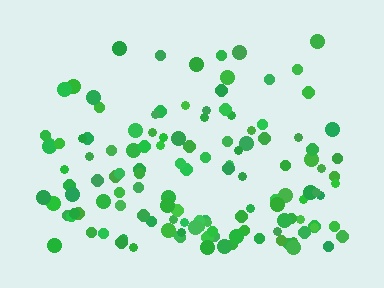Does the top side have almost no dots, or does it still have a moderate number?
Still a moderate number, just noticeably fewer than the bottom.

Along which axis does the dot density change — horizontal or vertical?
Vertical.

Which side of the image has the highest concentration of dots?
The bottom.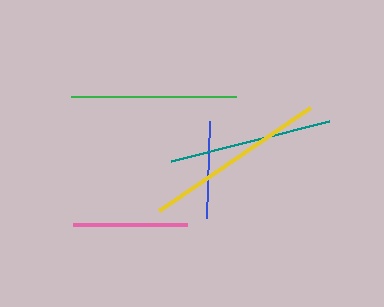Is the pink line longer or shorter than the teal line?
The teal line is longer than the pink line.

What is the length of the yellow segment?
The yellow segment is approximately 183 pixels long.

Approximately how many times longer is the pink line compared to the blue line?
The pink line is approximately 1.2 times the length of the blue line.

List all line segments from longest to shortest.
From longest to shortest: yellow, green, teal, pink, blue.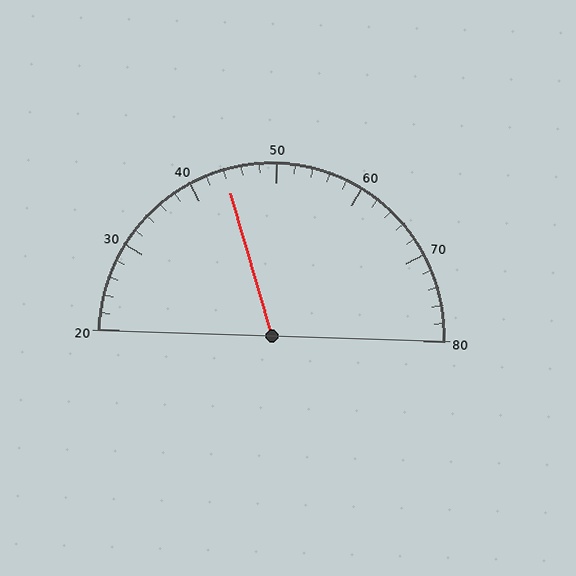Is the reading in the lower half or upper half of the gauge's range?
The reading is in the lower half of the range (20 to 80).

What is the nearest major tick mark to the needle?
The nearest major tick mark is 40.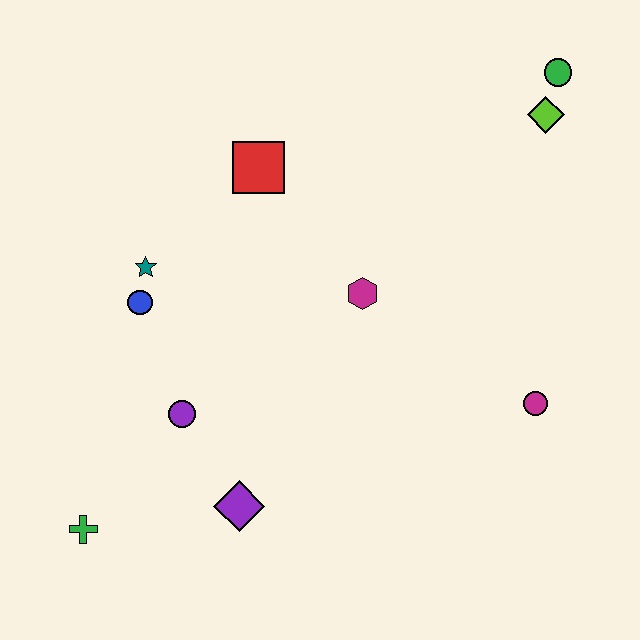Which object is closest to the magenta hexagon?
The red square is closest to the magenta hexagon.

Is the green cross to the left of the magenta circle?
Yes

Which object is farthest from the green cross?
The green circle is farthest from the green cross.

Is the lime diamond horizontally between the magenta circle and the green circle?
Yes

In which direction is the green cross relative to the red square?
The green cross is below the red square.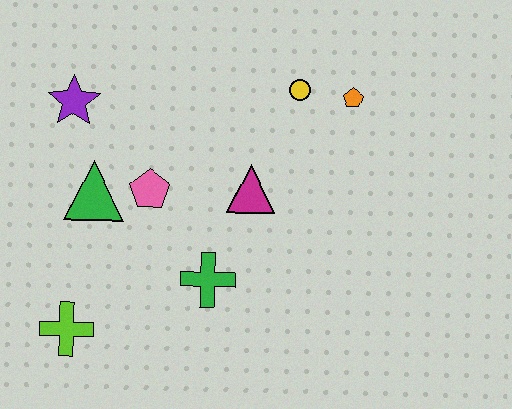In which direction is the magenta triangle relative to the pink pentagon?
The magenta triangle is to the right of the pink pentagon.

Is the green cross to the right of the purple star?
Yes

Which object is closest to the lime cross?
The green triangle is closest to the lime cross.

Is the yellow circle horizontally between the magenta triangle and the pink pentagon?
No